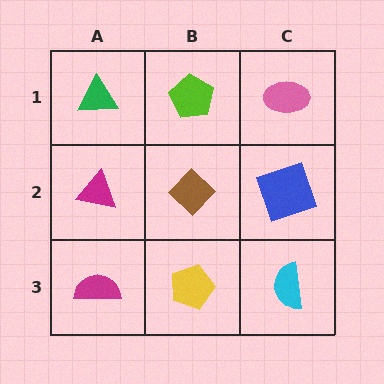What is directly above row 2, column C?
A pink ellipse.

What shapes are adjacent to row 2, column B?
A lime pentagon (row 1, column B), a yellow pentagon (row 3, column B), a magenta triangle (row 2, column A), a blue square (row 2, column C).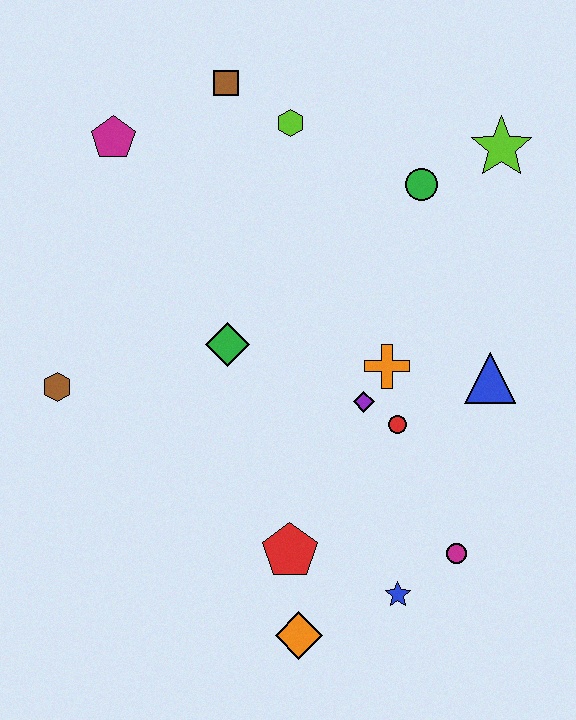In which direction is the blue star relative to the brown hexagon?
The blue star is to the right of the brown hexagon.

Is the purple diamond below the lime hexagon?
Yes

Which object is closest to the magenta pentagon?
The brown square is closest to the magenta pentagon.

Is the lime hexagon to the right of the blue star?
No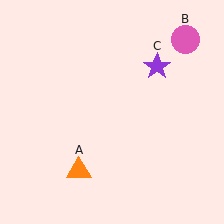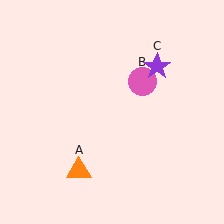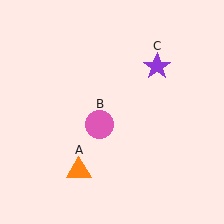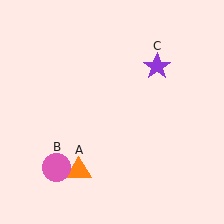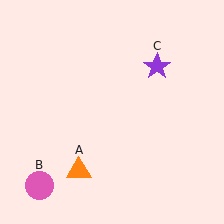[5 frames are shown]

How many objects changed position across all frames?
1 object changed position: pink circle (object B).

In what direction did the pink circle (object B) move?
The pink circle (object B) moved down and to the left.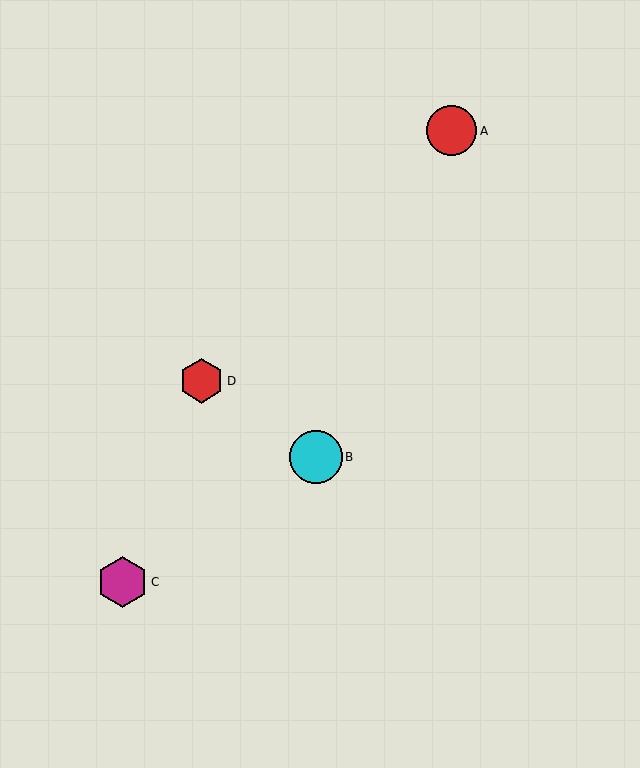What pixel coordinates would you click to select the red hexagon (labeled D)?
Click at (202, 381) to select the red hexagon D.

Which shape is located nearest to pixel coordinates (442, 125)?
The red circle (labeled A) at (452, 131) is nearest to that location.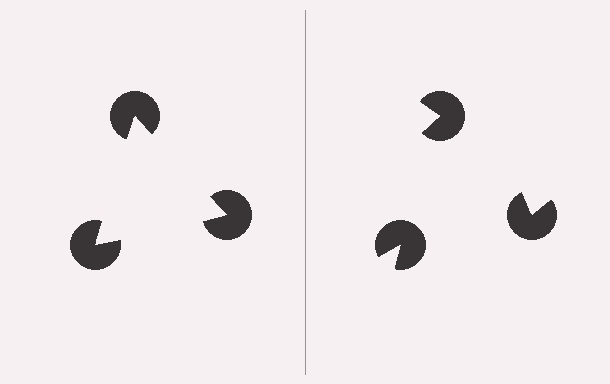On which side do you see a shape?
An illusory triangle appears on the left side. On the right side the wedge cuts are rotated, so no coherent shape forms.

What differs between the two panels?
The pac-man discs are positioned identically on both sides; only the wedge orientations differ. On the left they align to a triangle; on the right they are misaligned.